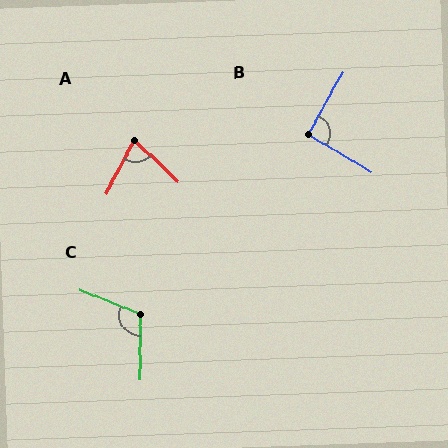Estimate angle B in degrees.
Approximately 91 degrees.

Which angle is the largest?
C, at approximately 112 degrees.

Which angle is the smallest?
A, at approximately 76 degrees.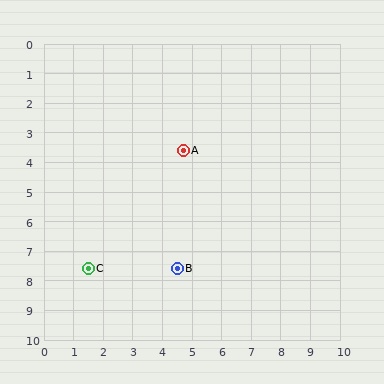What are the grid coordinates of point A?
Point A is at approximately (4.7, 3.6).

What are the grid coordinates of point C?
Point C is at approximately (1.5, 7.6).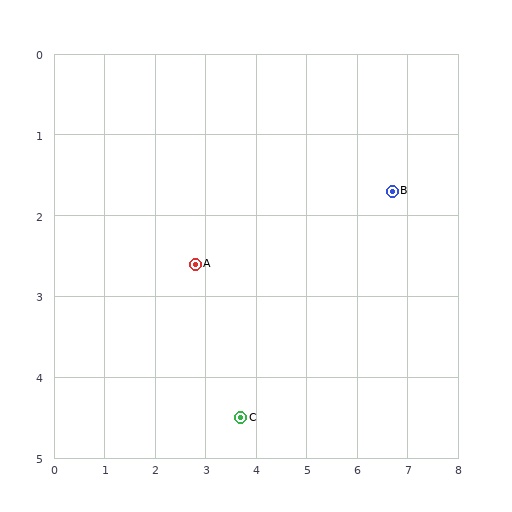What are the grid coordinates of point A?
Point A is at approximately (2.8, 2.6).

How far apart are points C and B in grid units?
Points C and B are about 4.1 grid units apart.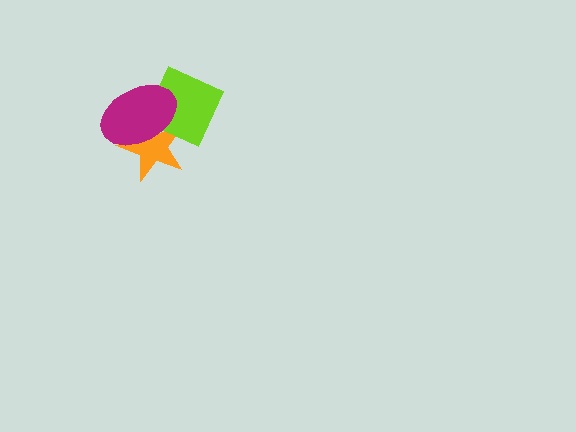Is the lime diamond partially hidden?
Yes, it is partially covered by another shape.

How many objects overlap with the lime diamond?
2 objects overlap with the lime diamond.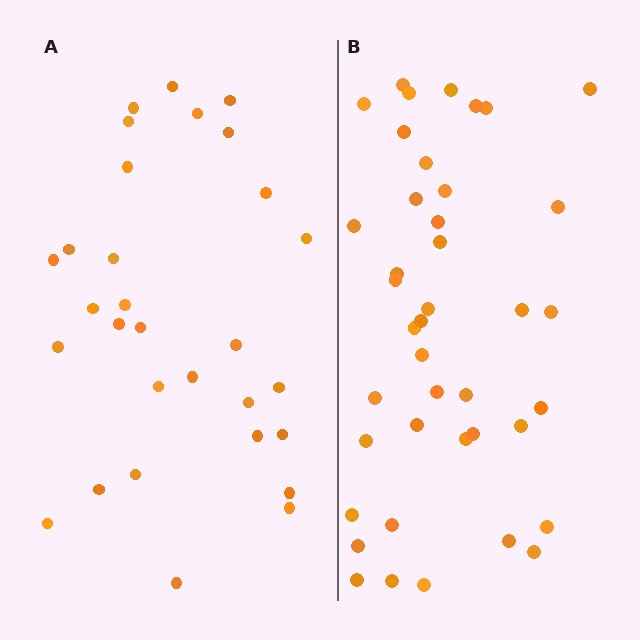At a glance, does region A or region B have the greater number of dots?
Region B (the right region) has more dots.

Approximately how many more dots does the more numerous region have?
Region B has roughly 12 or so more dots than region A.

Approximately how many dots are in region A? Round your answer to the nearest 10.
About 30 dots.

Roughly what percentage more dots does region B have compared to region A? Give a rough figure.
About 35% more.